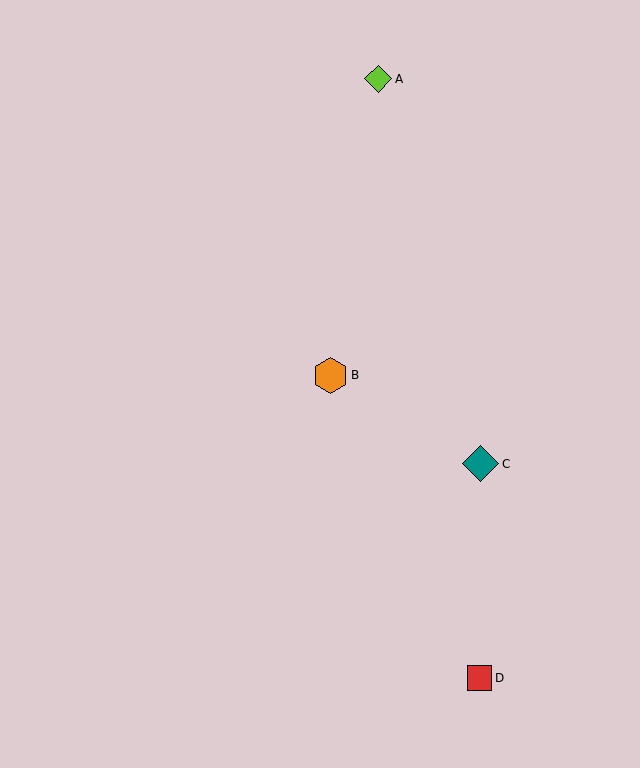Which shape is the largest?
The teal diamond (labeled C) is the largest.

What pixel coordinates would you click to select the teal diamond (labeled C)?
Click at (481, 464) to select the teal diamond C.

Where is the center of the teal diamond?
The center of the teal diamond is at (481, 464).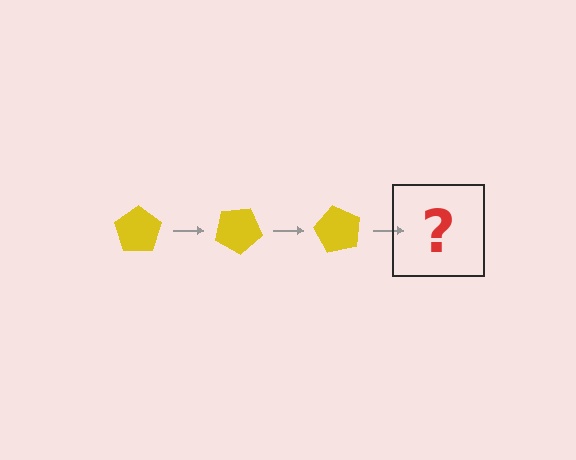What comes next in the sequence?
The next element should be a yellow pentagon rotated 90 degrees.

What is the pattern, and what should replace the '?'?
The pattern is that the pentagon rotates 30 degrees each step. The '?' should be a yellow pentagon rotated 90 degrees.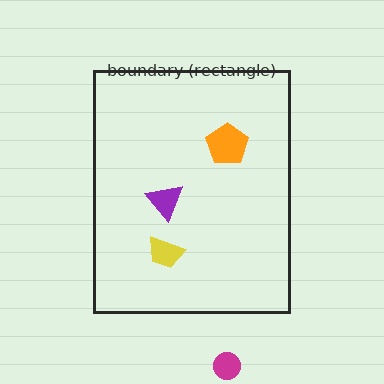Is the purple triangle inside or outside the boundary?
Inside.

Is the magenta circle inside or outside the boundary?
Outside.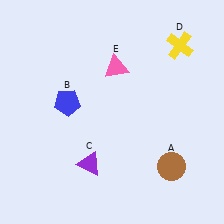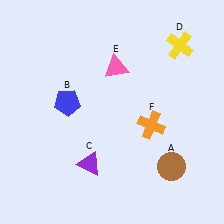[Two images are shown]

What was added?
An orange cross (F) was added in Image 2.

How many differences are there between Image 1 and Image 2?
There is 1 difference between the two images.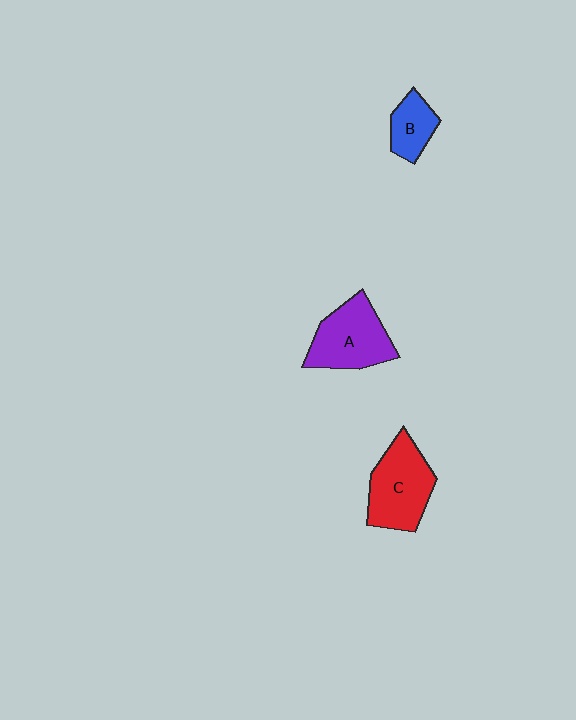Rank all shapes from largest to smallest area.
From largest to smallest: C (red), A (purple), B (blue).